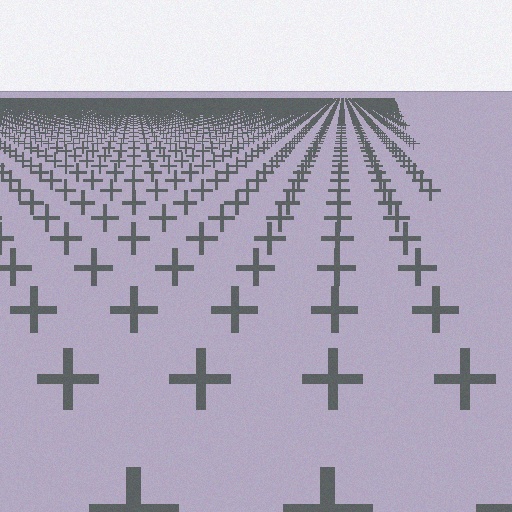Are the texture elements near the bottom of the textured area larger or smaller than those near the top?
Larger. Near the bottom, elements are closer to the viewer and appear at a bigger on-screen size.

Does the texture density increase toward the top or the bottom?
Density increases toward the top.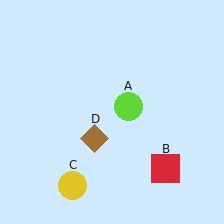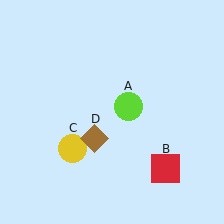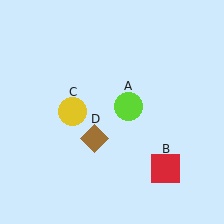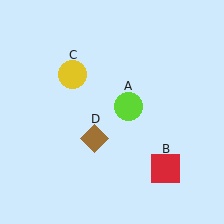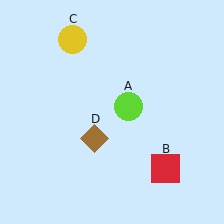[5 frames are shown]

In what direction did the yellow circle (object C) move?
The yellow circle (object C) moved up.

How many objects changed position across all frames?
1 object changed position: yellow circle (object C).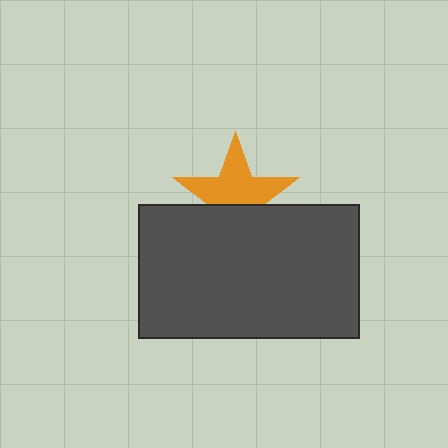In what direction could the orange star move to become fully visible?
The orange star could move up. That would shift it out from behind the dark gray rectangle entirely.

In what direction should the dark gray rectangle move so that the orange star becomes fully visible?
The dark gray rectangle should move down. That is the shortest direction to clear the overlap and leave the orange star fully visible.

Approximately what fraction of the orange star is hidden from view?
Roughly 40% of the orange star is hidden behind the dark gray rectangle.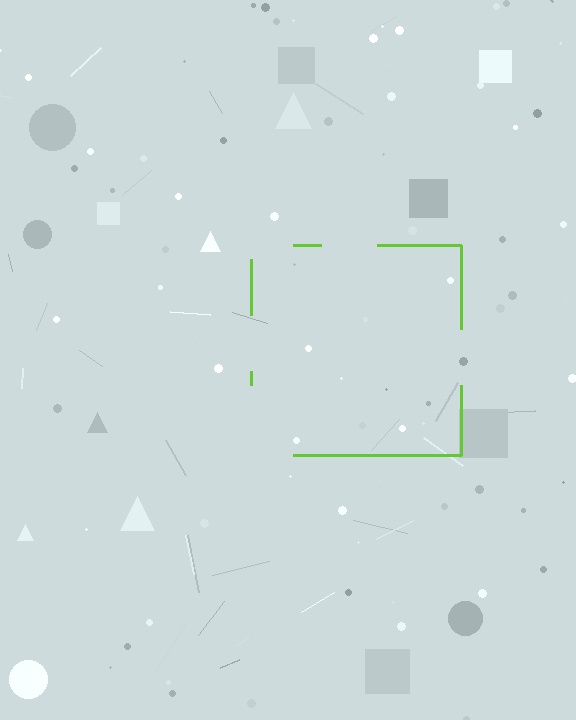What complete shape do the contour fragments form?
The contour fragments form a square.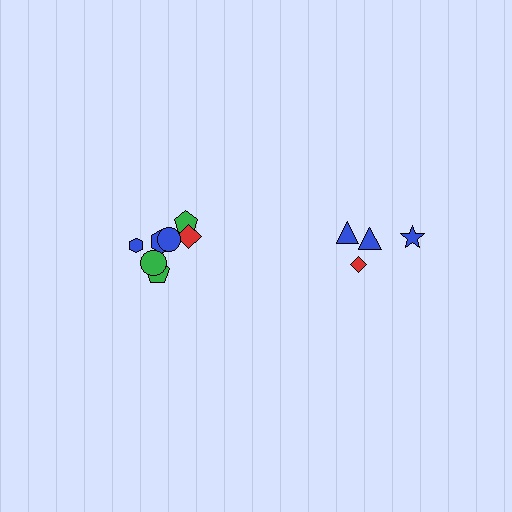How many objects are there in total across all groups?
There are 11 objects.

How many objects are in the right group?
There are 4 objects.